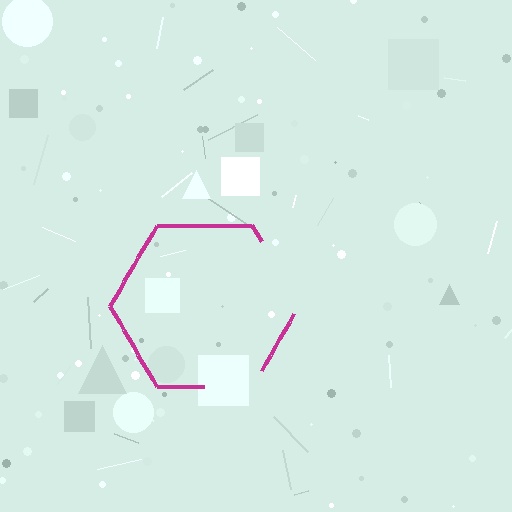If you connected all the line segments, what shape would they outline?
They would outline a hexagon.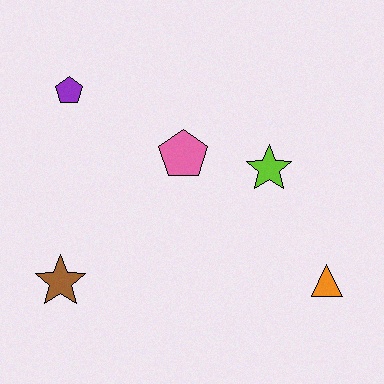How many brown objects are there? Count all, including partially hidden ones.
There is 1 brown object.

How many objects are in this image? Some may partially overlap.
There are 5 objects.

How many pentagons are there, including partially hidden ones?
There are 2 pentagons.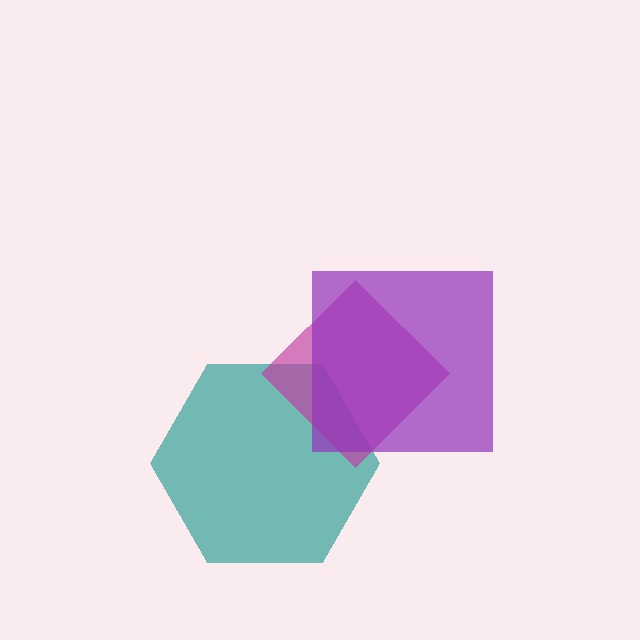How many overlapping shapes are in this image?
There are 3 overlapping shapes in the image.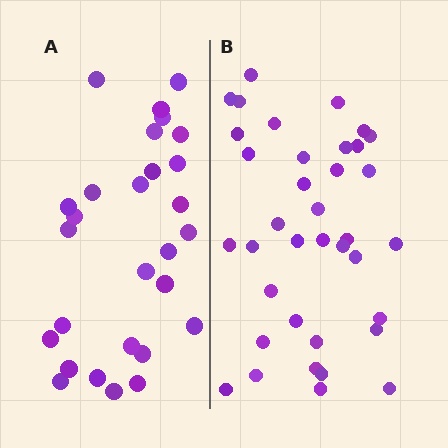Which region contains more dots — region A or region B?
Region B (the right region) has more dots.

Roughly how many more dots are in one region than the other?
Region B has roughly 8 or so more dots than region A.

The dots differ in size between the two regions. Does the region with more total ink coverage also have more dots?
No. Region A has more total ink coverage because its dots are larger, but region B actually contains more individual dots. Total area can be misleading — the number of items is what matters here.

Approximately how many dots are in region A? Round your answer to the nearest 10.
About 30 dots. (The exact count is 28, which rounds to 30.)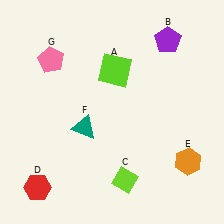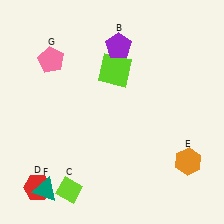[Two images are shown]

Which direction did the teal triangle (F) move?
The teal triangle (F) moved down.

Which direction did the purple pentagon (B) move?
The purple pentagon (B) moved left.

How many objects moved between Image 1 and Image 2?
3 objects moved between the two images.